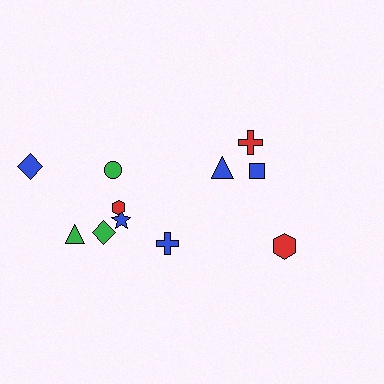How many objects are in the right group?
There are 4 objects.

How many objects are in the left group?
There are 7 objects.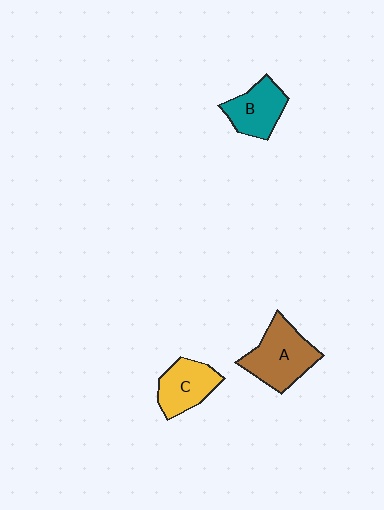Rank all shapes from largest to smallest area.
From largest to smallest: A (brown), B (teal), C (yellow).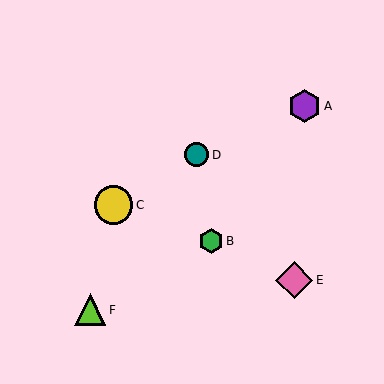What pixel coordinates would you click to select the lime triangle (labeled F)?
Click at (90, 310) to select the lime triangle F.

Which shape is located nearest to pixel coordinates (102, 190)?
The yellow circle (labeled C) at (114, 205) is nearest to that location.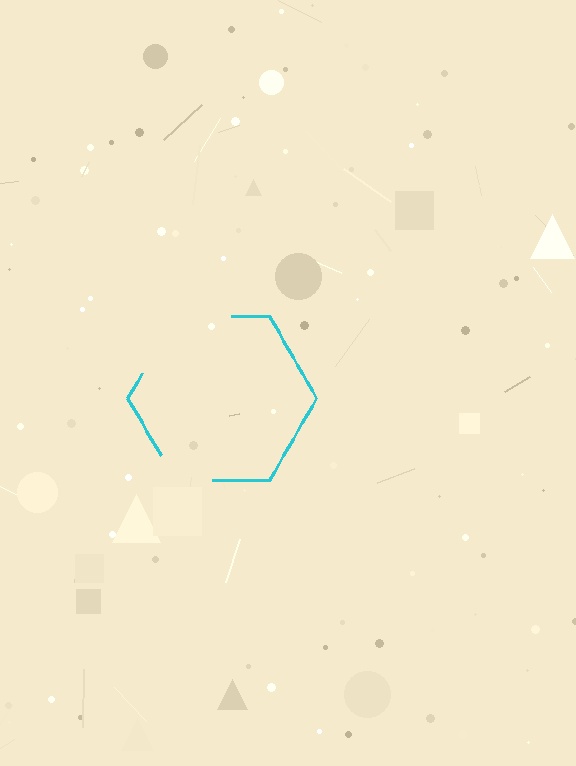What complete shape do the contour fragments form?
The contour fragments form a hexagon.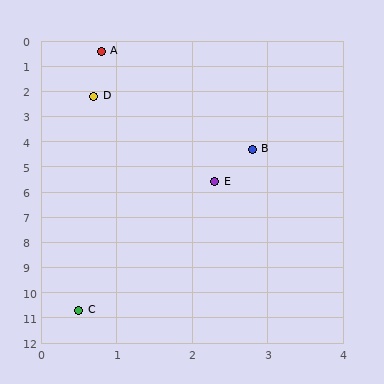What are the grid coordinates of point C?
Point C is at approximately (0.5, 10.7).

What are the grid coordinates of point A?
Point A is at approximately (0.8, 0.4).